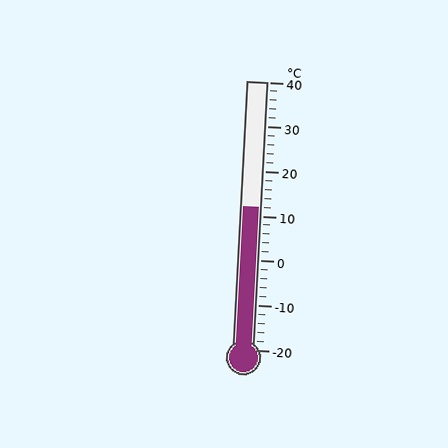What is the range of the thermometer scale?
The thermometer scale ranges from -20°C to 40°C.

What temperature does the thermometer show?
The thermometer shows approximately 12°C.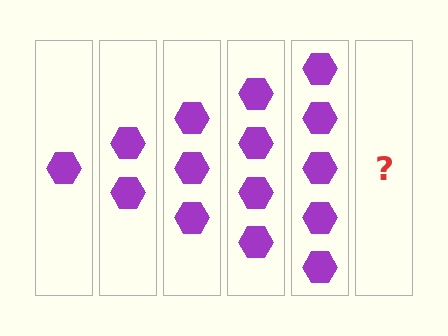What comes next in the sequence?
The next element should be 6 hexagons.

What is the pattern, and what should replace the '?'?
The pattern is that each step adds one more hexagon. The '?' should be 6 hexagons.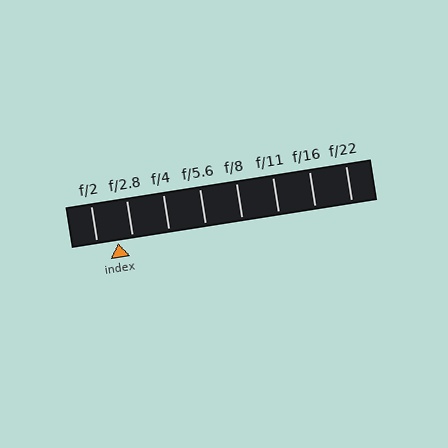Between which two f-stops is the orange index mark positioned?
The index mark is between f/2 and f/2.8.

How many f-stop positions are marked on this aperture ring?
There are 8 f-stop positions marked.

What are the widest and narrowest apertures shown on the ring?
The widest aperture shown is f/2 and the narrowest is f/22.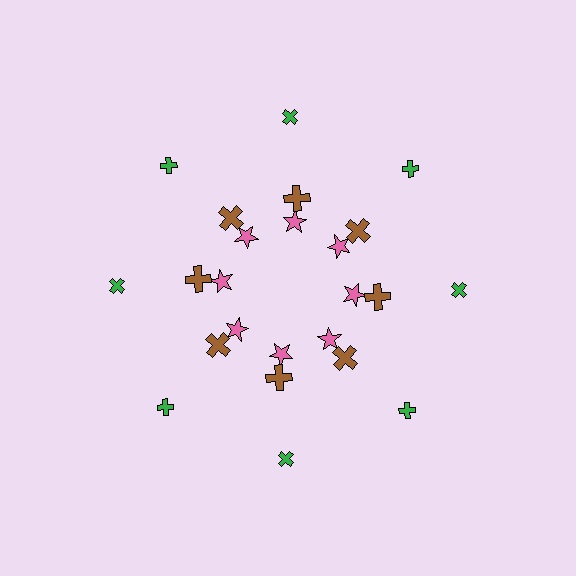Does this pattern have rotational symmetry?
Yes, this pattern has 8-fold rotational symmetry. It looks the same after rotating 45 degrees around the center.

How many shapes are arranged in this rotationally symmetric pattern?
There are 24 shapes, arranged in 8 groups of 3.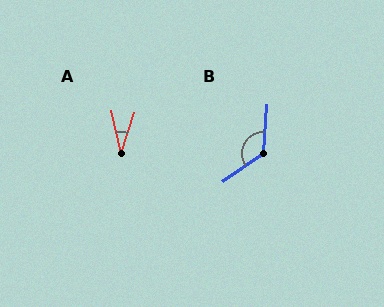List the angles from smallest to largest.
A (30°), B (128°).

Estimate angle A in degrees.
Approximately 30 degrees.